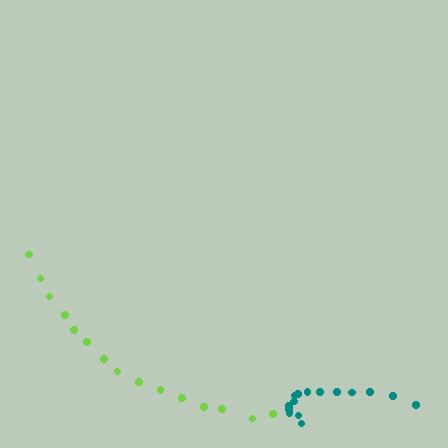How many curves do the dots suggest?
There are 2 distinct paths.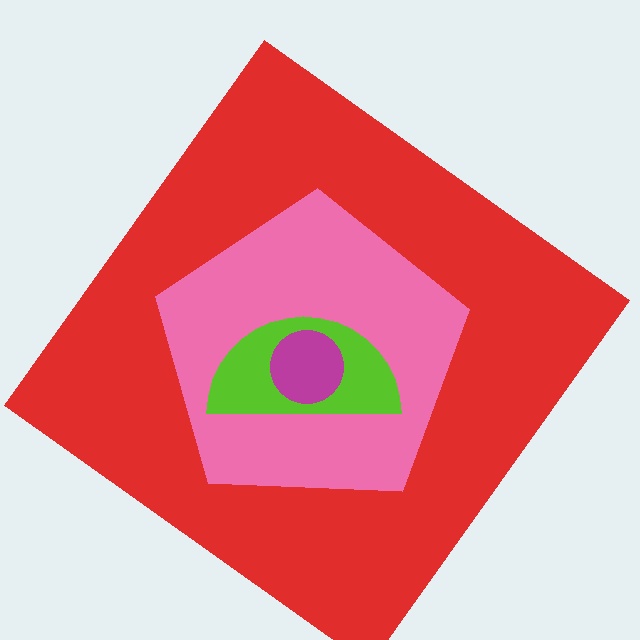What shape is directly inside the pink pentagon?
The lime semicircle.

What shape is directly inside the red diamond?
The pink pentagon.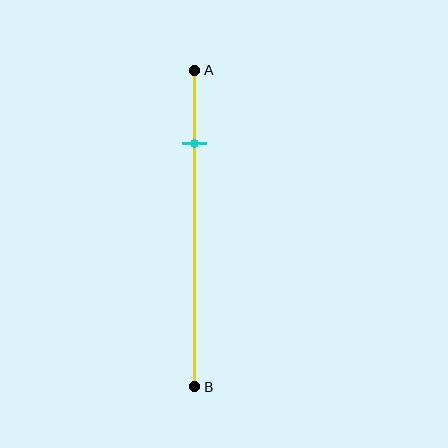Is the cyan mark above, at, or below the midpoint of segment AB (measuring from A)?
The cyan mark is above the midpoint of segment AB.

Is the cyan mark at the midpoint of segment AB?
No, the mark is at about 25% from A, not at the 50% midpoint.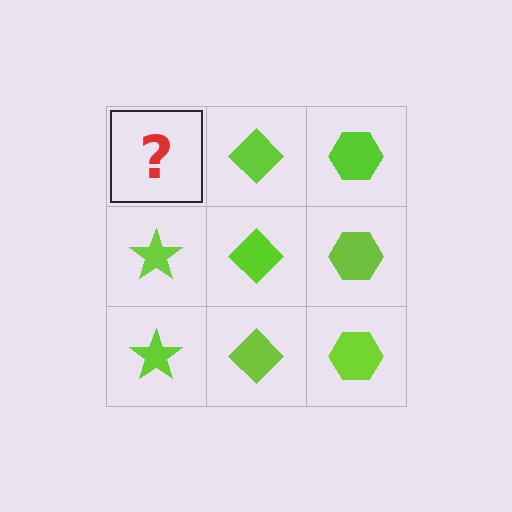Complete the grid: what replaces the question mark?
The question mark should be replaced with a lime star.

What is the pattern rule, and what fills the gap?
The rule is that each column has a consistent shape. The gap should be filled with a lime star.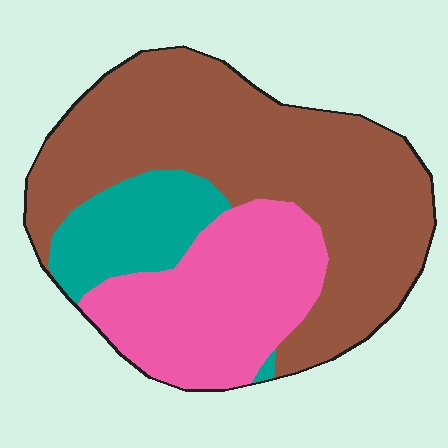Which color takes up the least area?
Teal, at roughly 15%.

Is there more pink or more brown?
Brown.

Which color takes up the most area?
Brown, at roughly 55%.